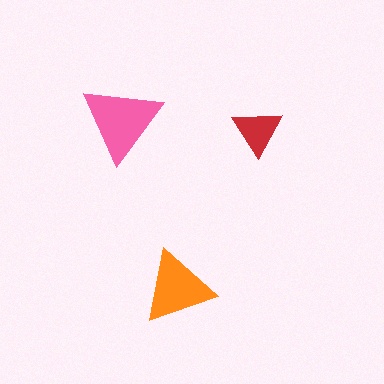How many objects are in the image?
There are 3 objects in the image.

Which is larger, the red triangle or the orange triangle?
The orange one.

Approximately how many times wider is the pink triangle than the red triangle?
About 1.5 times wider.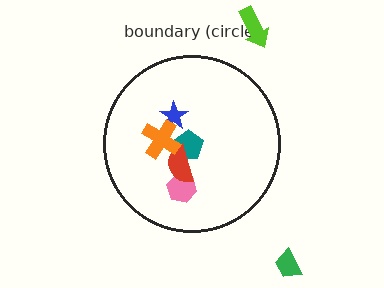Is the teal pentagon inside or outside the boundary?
Inside.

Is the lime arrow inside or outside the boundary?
Outside.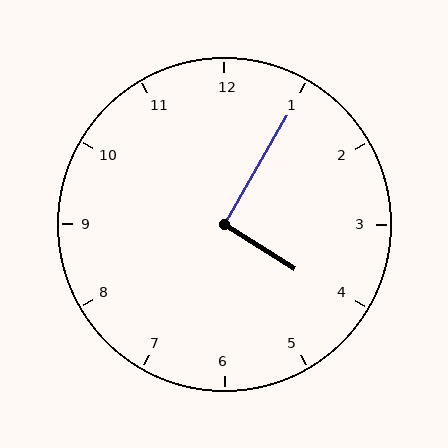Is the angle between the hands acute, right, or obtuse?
It is right.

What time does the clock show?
4:05.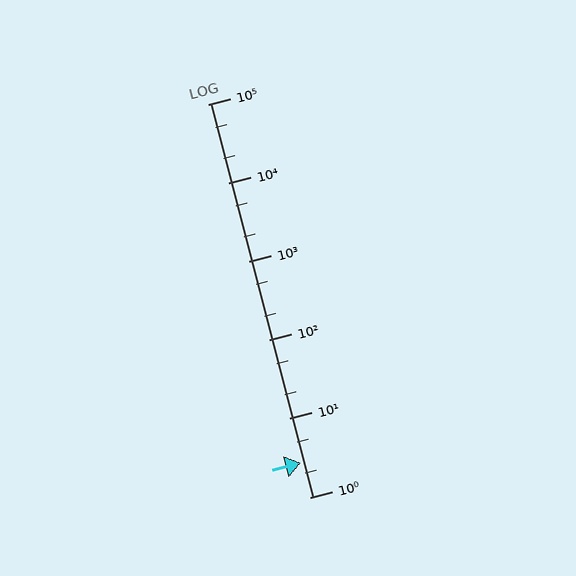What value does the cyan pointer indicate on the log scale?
The pointer indicates approximately 2.7.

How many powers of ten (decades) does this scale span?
The scale spans 5 decades, from 1 to 100000.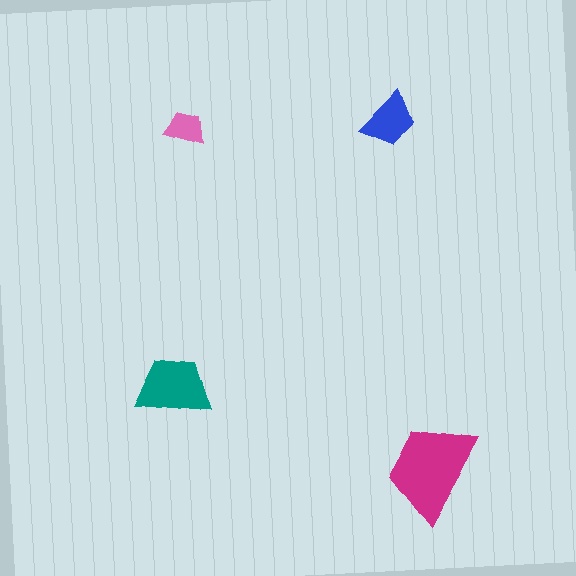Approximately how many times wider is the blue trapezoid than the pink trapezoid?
About 1.5 times wider.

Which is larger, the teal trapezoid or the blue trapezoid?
The teal one.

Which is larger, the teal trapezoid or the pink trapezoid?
The teal one.